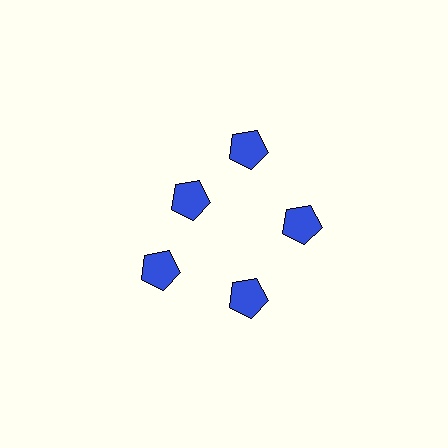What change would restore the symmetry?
The symmetry would be restored by moving it outward, back onto the ring so that all 5 pentagons sit at equal angles and equal distance from the center.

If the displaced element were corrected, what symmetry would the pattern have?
It would have 5-fold rotational symmetry — the pattern would map onto itself every 72 degrees.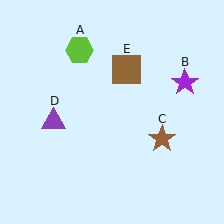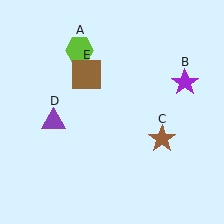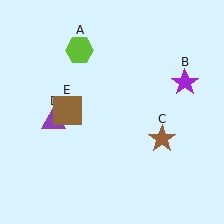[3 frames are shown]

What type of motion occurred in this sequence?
The brown square (object E) rotated counterclockwise around the center of the scene.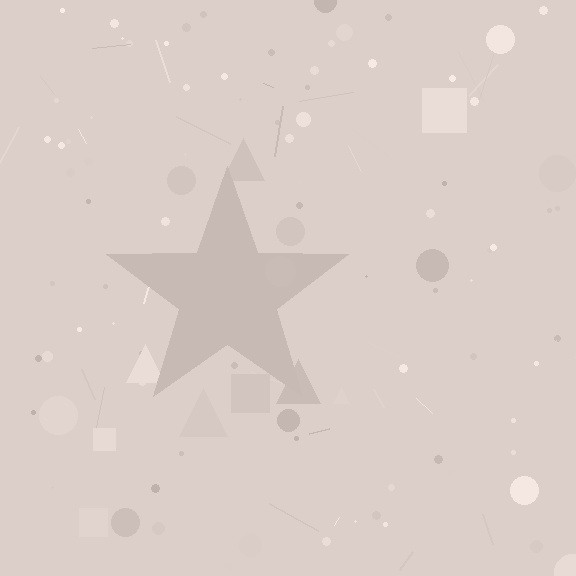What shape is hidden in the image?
A star is hidden in the image.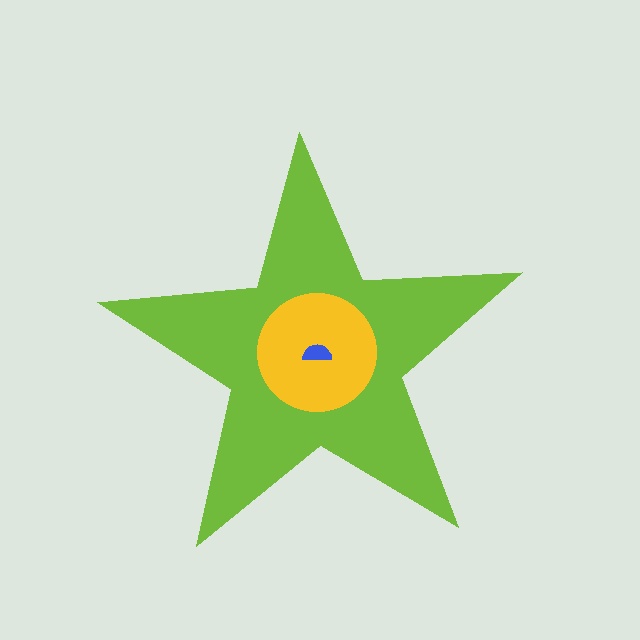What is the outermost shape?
The lime star.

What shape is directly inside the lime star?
The yellow circle.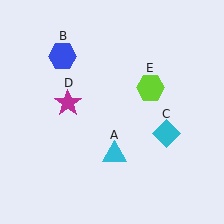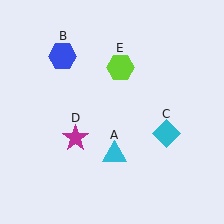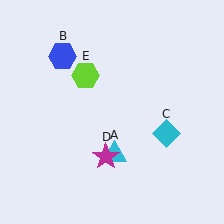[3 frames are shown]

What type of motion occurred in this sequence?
The magenta star (object D), lime hexagon (object E) rotated counterclockwise around the center of the scene.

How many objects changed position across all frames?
2 objects changed position: magenta star (object D), lime hexagon (object E).